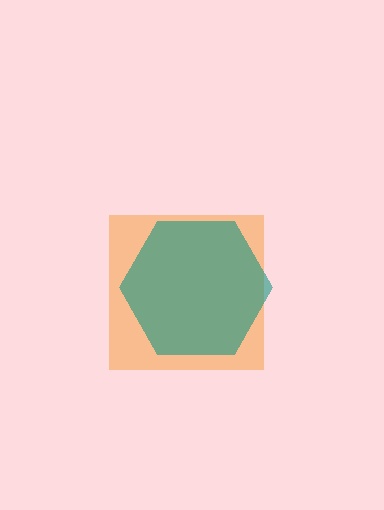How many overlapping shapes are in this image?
There are 2 overlapping shapes in the image.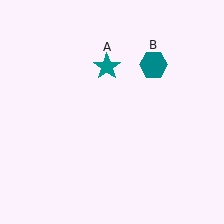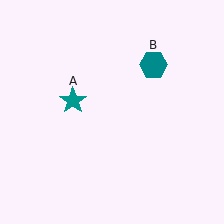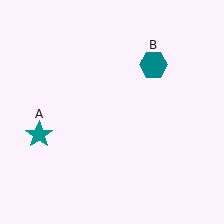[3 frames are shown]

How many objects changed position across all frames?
1 object changed position: teal star (object A).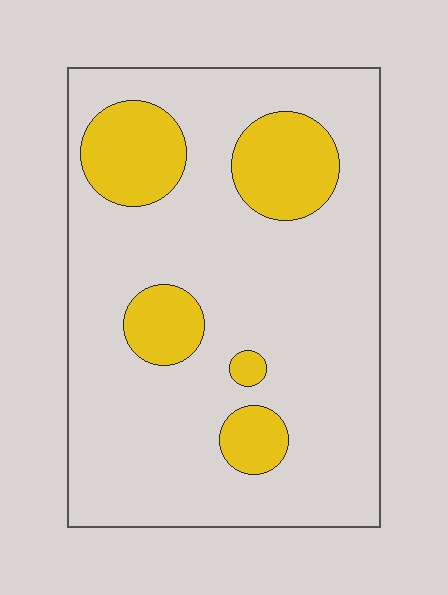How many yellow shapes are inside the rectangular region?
5.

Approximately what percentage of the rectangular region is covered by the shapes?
Approximately 20%.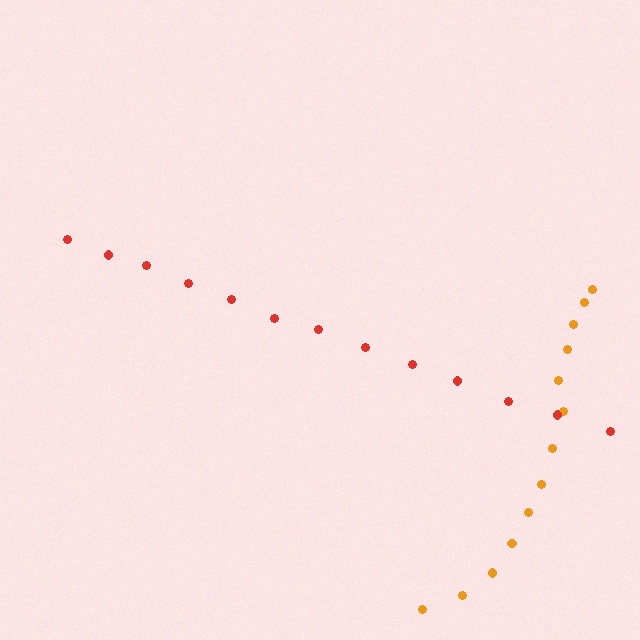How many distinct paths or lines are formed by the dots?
There are 2 distinct paths.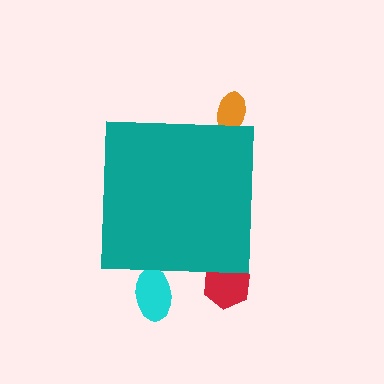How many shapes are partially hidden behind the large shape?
3 shapes are partially hidden.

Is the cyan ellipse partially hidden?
Yes, the cyan ellipse is partially hidden behind the teal square.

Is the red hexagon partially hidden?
Yes, the red hexagon is partially hidden behind the teal square.